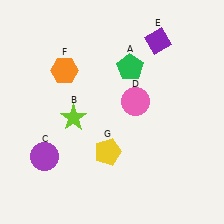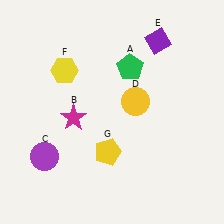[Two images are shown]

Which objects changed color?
B changed from lime to magenta. D changed from pink to yellow. F changed from orange to yellow.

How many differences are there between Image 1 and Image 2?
There are 3 differences between the two images.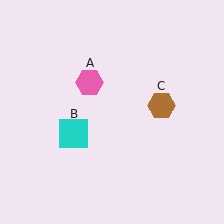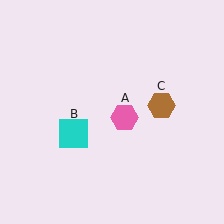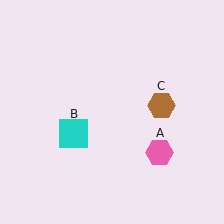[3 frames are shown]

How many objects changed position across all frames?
1 object changed position: pink hexagon (object A).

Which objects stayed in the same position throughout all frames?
Cyan square (object B) and brown hexagon (object C) remained stationary.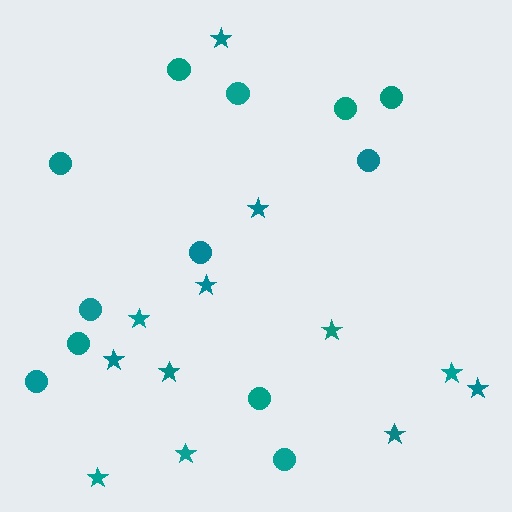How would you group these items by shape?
There are 2 groups: one group of stars (12) and one group of circles (12).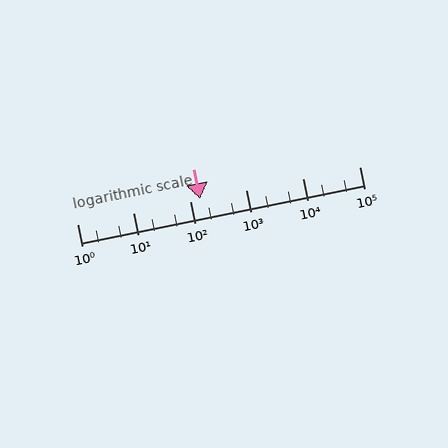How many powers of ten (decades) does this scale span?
The scale spans 5 decades, from 1 to 100000.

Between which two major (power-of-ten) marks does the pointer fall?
The pointer is between 100 and 1000.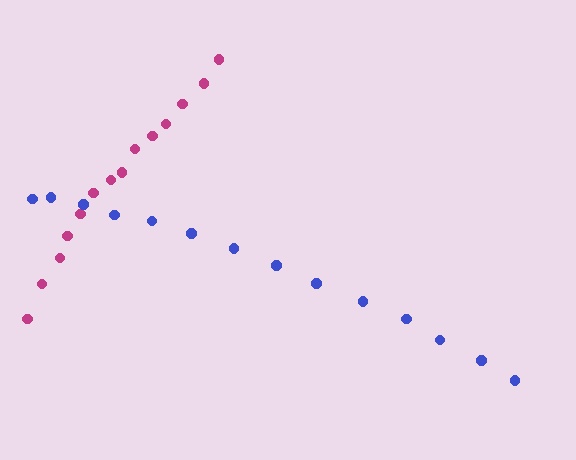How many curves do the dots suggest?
There are 2 distinct paths.